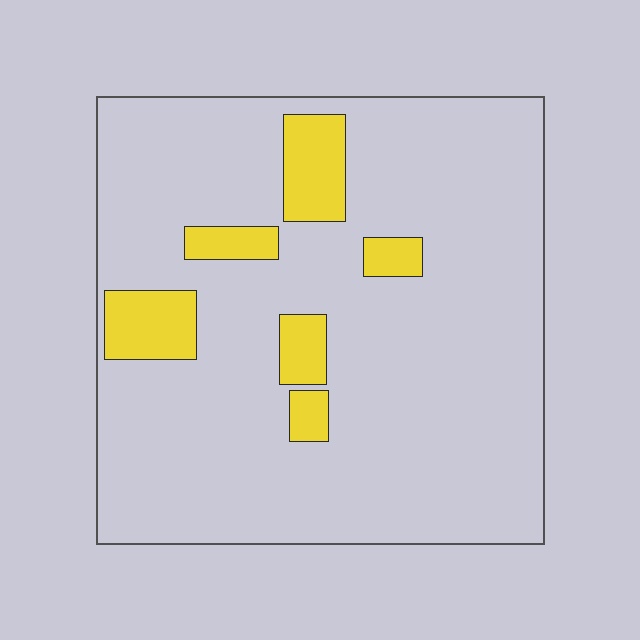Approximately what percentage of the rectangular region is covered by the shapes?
Approximately 10%.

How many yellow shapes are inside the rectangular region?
6.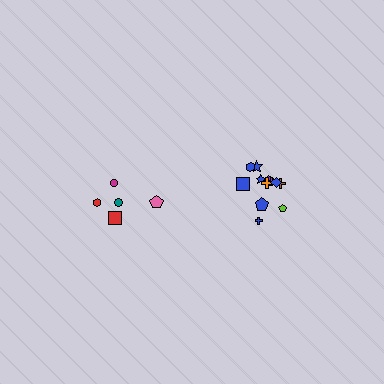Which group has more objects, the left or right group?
The right group.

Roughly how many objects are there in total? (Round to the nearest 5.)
Roughly 15 objects in total.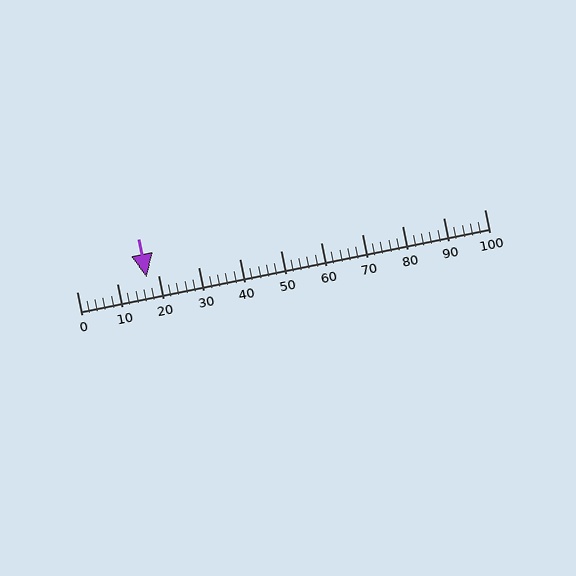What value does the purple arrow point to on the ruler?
The purple arrow points to approximately 17.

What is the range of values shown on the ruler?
The ruler shows values from 0 to 100.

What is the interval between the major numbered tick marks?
The major tick marks are spaced 10 units apart.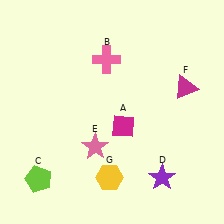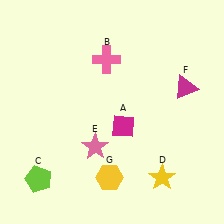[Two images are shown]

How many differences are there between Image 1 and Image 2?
There is 1 difference between the two images.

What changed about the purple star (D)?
In Image 1, D is purple. In Image 2, it changed to yellow.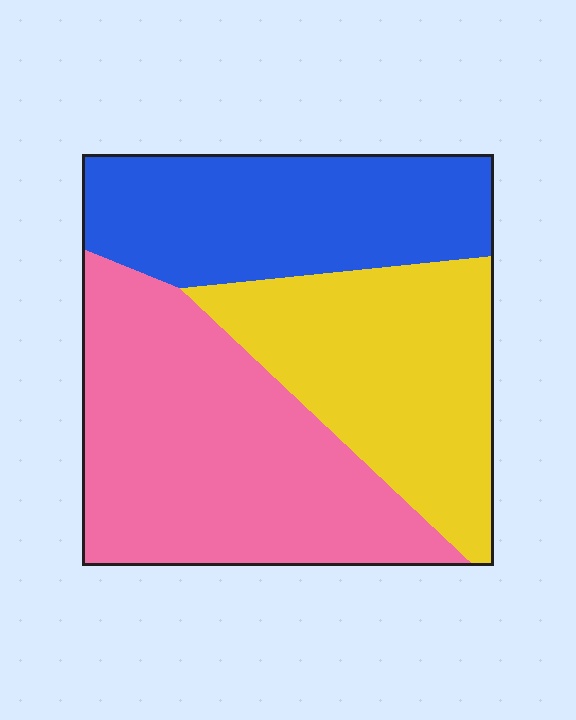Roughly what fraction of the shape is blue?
Blue covers around 30% of the shape.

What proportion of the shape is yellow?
Yellow covers around 30% of the shape.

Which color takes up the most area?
Pink, at roughly 40%.